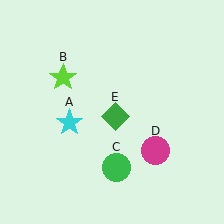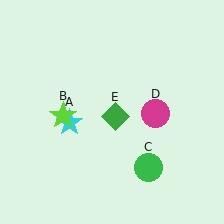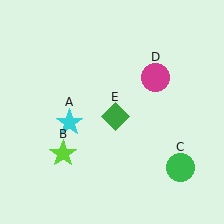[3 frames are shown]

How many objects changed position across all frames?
3 objects changed position: lime star (object B), green circle (object C), magenta circle (object D).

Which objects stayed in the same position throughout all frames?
Cyan star (object A) and green diamond (object E) remained stationary.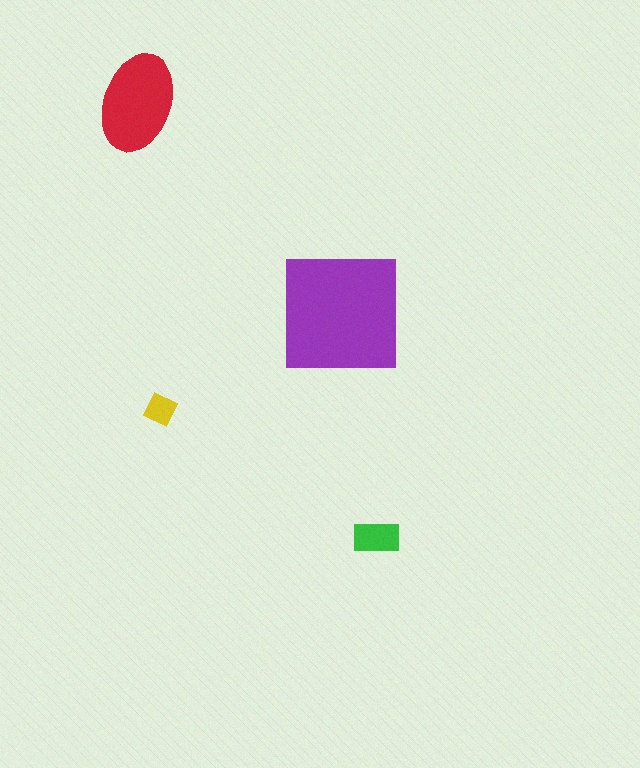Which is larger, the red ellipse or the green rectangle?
The red ellipse.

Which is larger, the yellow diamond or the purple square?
The purple square.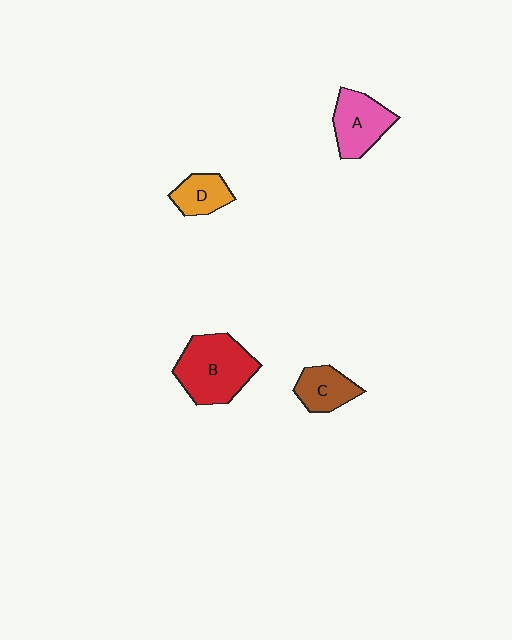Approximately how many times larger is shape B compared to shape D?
Approximately 2.2 times.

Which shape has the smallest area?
Shape D (orange).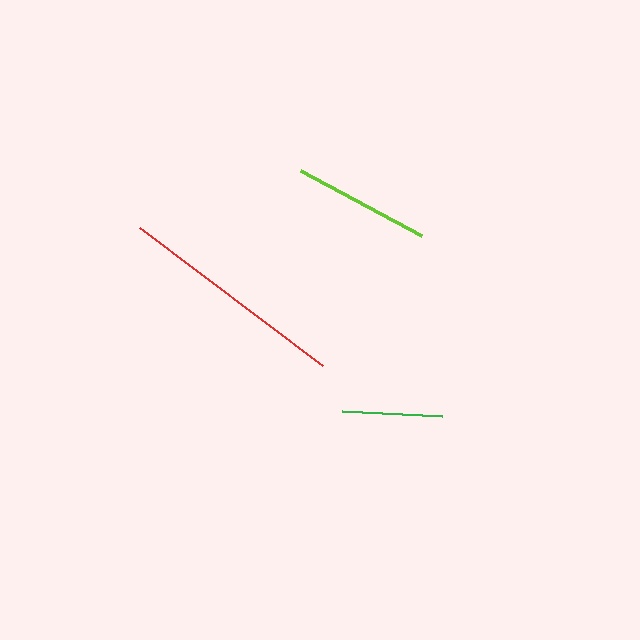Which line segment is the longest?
The red line is the longest at approximately 229 pixels.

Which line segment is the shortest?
The green line is the shortest at approximately 100 pixels.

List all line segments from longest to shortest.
From longest to shortest: red, lime, green.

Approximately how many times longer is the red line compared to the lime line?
The red line is approximately 1.7 times the length of the lime line.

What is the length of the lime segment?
The lime segment is approximately 137 pixels long.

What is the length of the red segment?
The red segment is approximately 229 pixels long.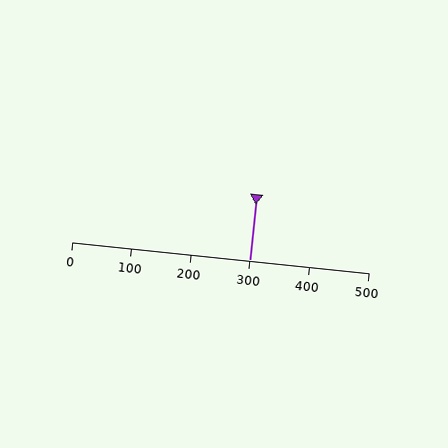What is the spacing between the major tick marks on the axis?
The major ticks are spaced 100 apart.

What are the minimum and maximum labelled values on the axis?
The axis runs from 0 to 500.